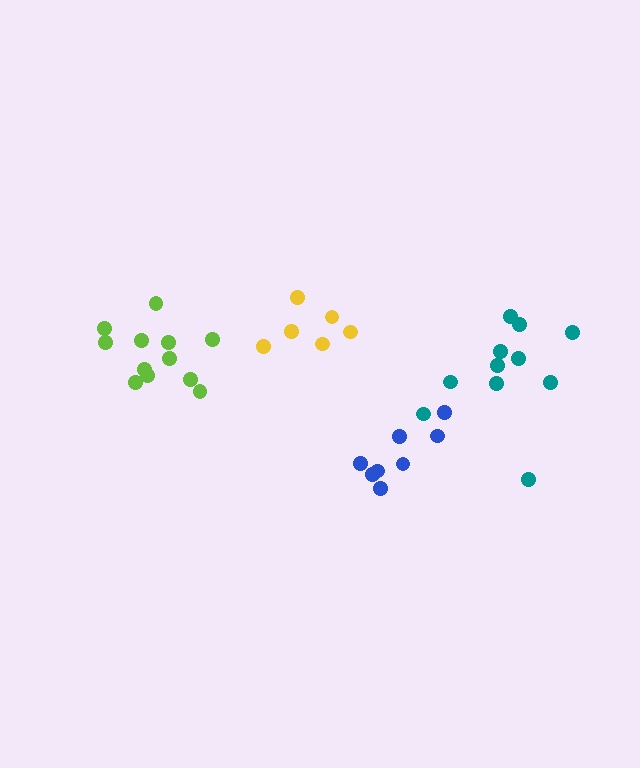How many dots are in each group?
Group 1: 6 dots, Group 2: 8 dots, Group 3: 12 dots, Group 4: 11 dots (37 total).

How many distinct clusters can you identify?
There are 4 distinct clusters.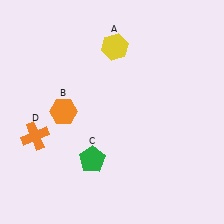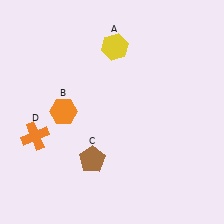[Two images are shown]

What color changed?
The pentagon (C) changed from green in Image 1 to brown in Image 2.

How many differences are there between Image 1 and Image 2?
There is 1 difference between the two images.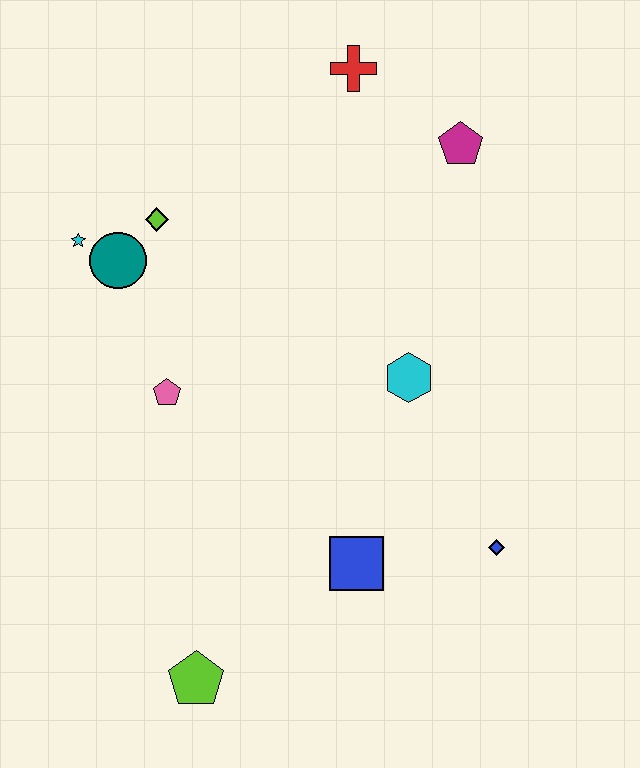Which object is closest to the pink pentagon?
The teal circle is closest to the pink pentagon.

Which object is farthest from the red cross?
The lime pentagon is farthest from the red cross.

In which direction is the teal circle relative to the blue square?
The teal circle is above the blue square.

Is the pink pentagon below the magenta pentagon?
Yes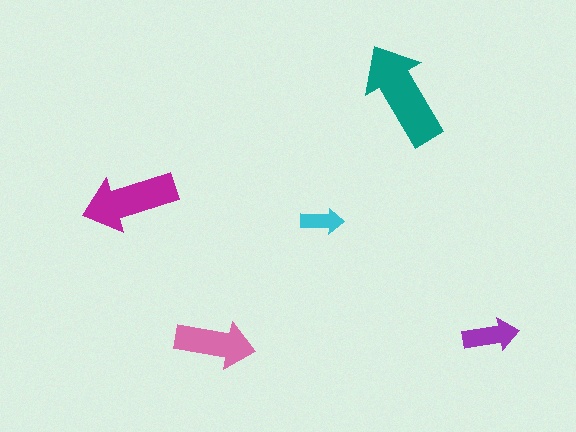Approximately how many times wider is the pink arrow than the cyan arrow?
About 2 times wider.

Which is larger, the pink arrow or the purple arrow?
The pink one.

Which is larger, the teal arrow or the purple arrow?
The teal one.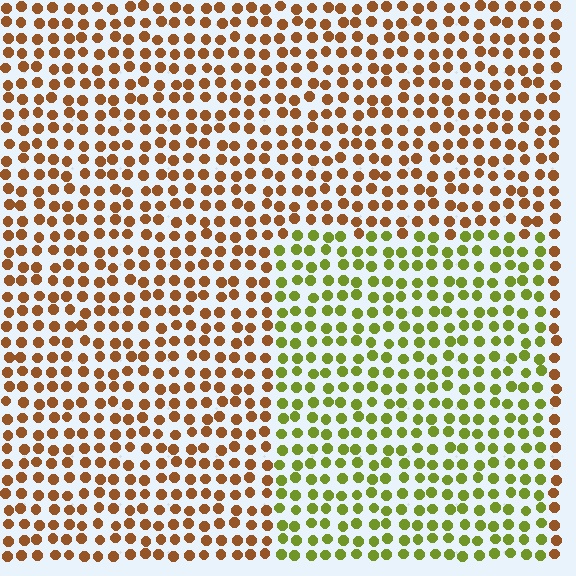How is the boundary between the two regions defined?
The boundary is defined purely by a slight shift in hue (about 56 degrees). Spacing, size, and orientation are identical on both sides.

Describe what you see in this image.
The image is filled with small brown elements in a uniform arrangement. A rectangle-shaped region is visible where the elements are tinted to a slightly different hue, forming a subtle color boundary.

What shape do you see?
I see a rectangle.